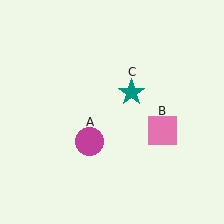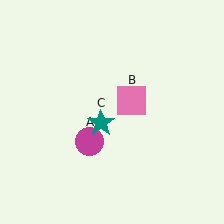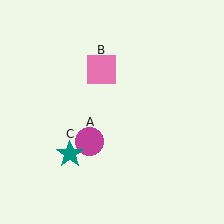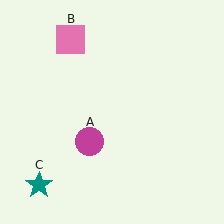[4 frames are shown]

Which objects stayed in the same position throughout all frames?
Magenta circle (object A) remained stationary.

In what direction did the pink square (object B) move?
The pink square (object B) moved up and to the left.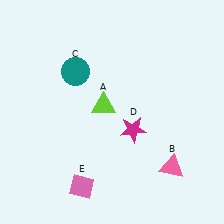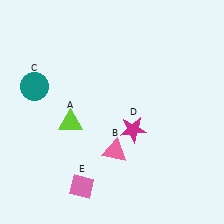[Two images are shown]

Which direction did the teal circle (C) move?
The teal circle (C) moved left.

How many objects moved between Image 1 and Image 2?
3 objects moved between the two images.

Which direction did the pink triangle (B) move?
The pink triangle (B) moved left.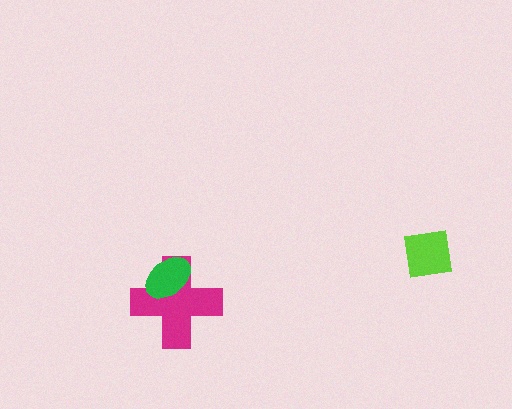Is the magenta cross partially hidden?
Yes, it is partially covered by another shape.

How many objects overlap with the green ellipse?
1 object overlaps with the green ellipse.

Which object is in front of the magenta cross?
The green ellipse is in front of the magenta cross.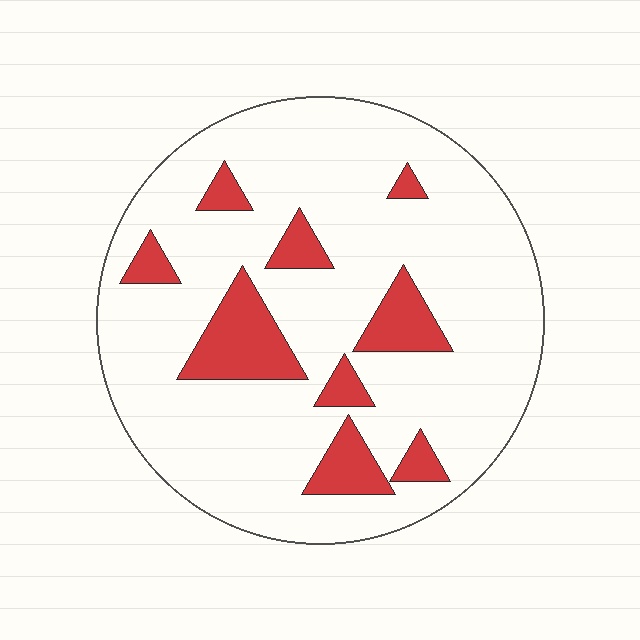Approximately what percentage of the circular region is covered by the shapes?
Approximately 15%.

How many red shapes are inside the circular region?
9.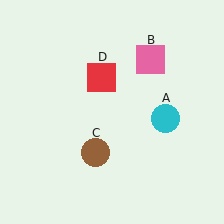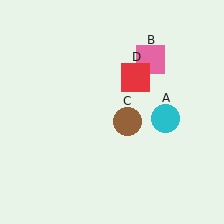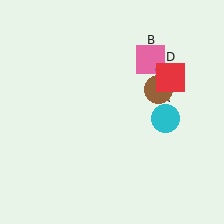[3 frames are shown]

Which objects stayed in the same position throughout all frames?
Cyan circle (object A) and pink square (object B) remained stationary.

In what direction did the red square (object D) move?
The red square (object D) moved right.